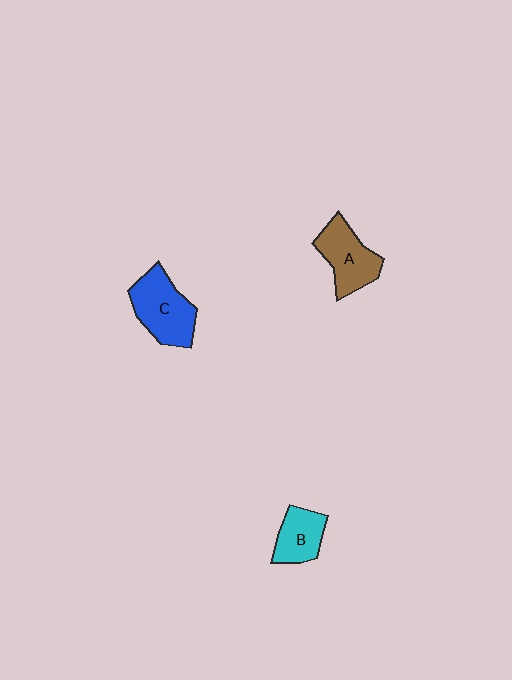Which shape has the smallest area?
Shape B (cyan).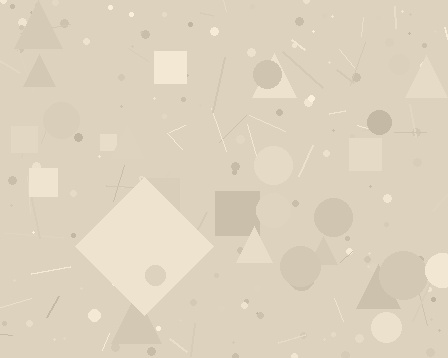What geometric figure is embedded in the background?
A diamond is embedded in the background.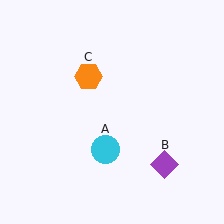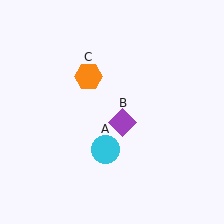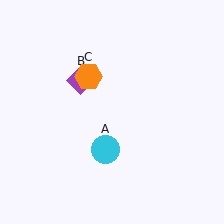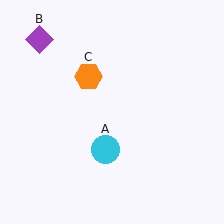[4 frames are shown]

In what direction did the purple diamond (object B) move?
The purple diamond (object B) moved up and to the left.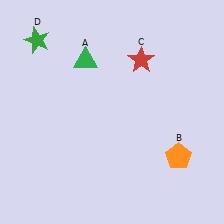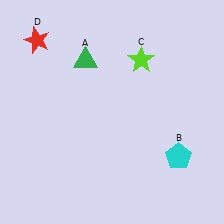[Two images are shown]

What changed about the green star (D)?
In Image 1, D is green. In Image 2, it changed to red.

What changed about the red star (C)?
In Image 1, C is red. In Image 2, it changed to lime.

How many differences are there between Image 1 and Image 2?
There are 3 differences between the two images.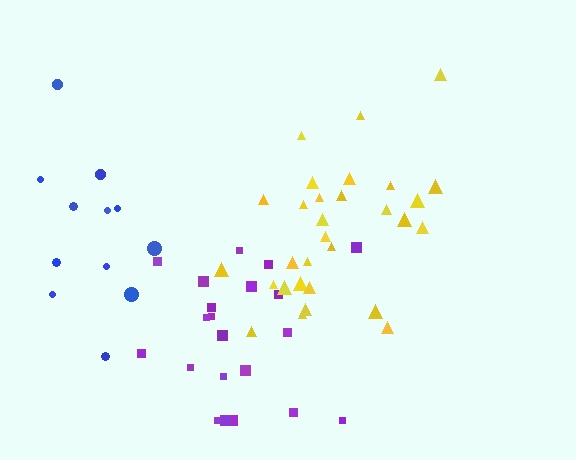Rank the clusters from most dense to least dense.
yellow, purple, blue.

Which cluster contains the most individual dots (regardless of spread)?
Yellow (30).